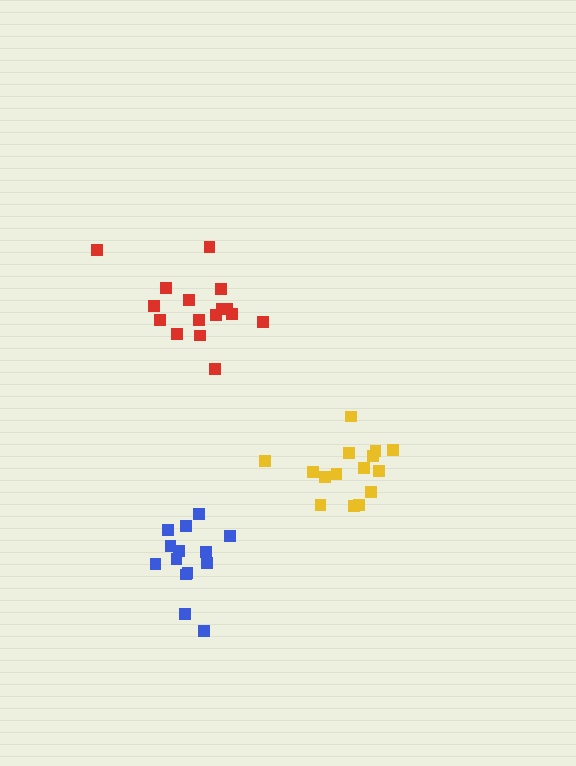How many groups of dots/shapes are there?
There are 3 groups.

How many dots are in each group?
Group 1: 16 dots, Group 2: 15 dots, Group 3: 14 dots (45 total).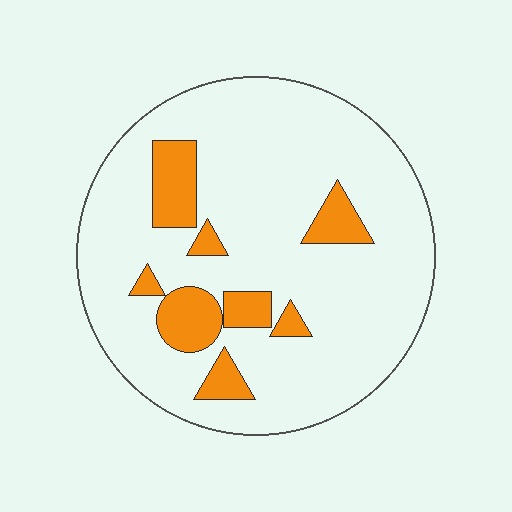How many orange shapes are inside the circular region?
8.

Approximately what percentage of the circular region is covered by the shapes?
Approximately 15%.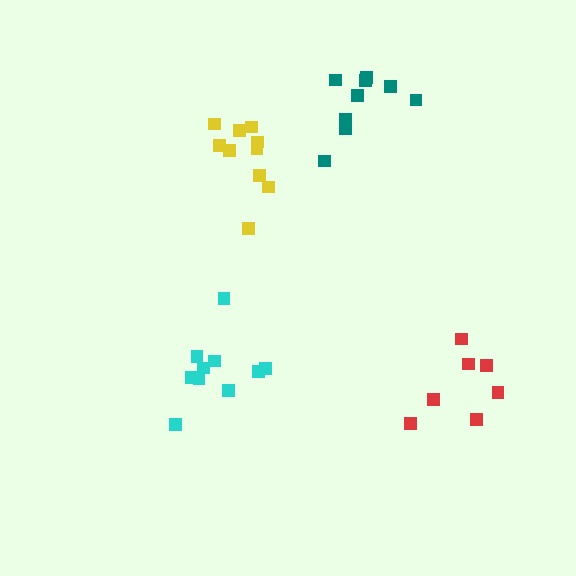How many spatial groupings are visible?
There are 4 spatial groupings.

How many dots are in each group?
Group 1: 9 dots, Group 2: 7 dots, Group 3: 10 dots, Group 4: 10 dots (36 total).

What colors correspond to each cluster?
The clusters are colored: teal, red, cyan, yellow.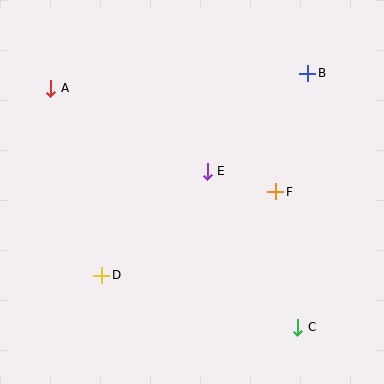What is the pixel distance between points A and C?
The distance between A and C is 343 pixels.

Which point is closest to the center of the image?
Point E at (207, 171) is closest to the center.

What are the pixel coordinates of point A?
Point A is at (51, 88).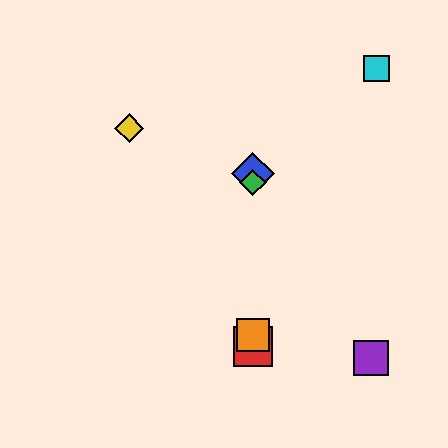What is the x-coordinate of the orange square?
The orange square is at x≈253.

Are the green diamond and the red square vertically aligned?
Yes, both are at x≈253.